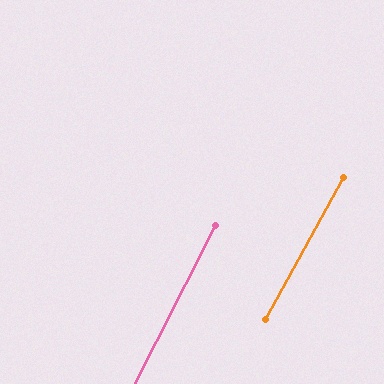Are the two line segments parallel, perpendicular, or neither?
Parallel — their directions differ by only 1.5°.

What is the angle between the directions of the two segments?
Approximately 2 degrees.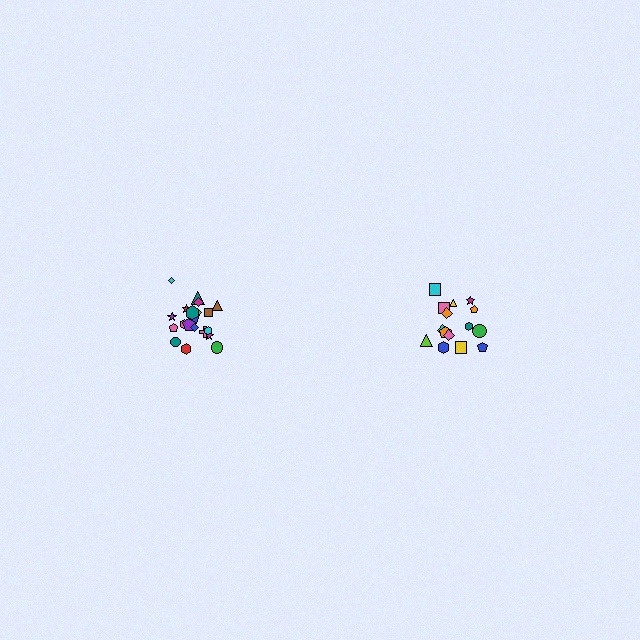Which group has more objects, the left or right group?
The left group.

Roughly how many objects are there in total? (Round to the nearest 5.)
Roughly 35 objects in total.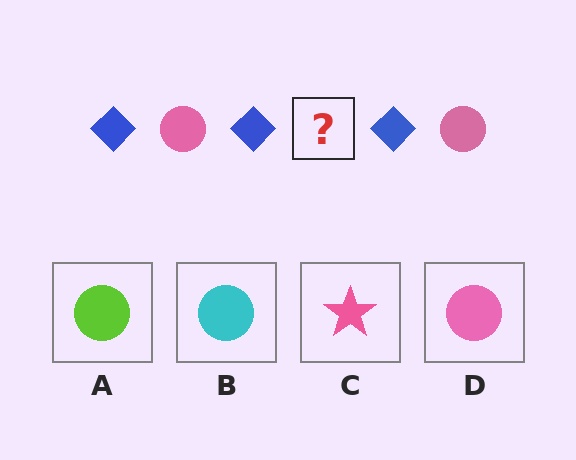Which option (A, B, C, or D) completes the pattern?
D.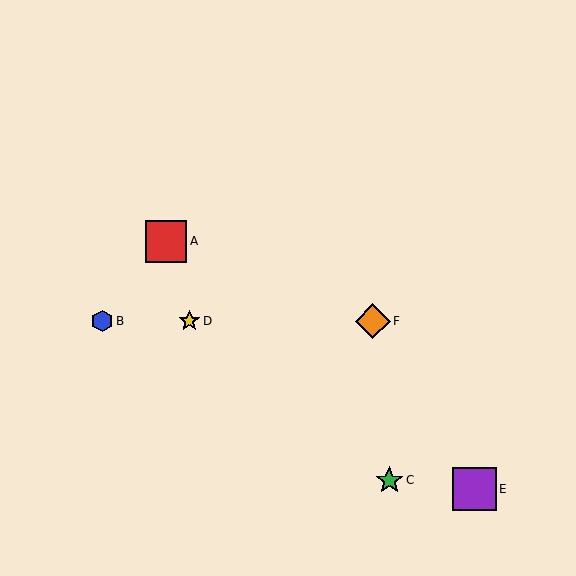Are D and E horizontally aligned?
No, D is at y≈321 and E is at y≈489.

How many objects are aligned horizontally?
3 objects (B, D, F) are aligned horizontally.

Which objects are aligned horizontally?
Objects B, D, F are aligned horizontally.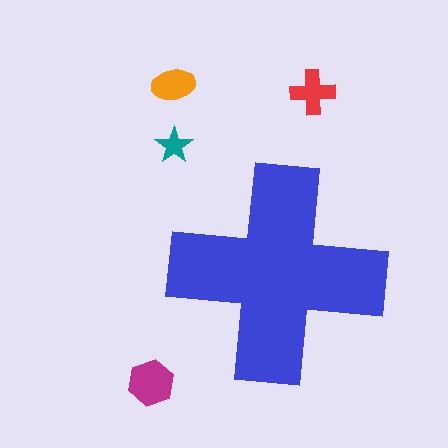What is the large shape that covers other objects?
A blue cross.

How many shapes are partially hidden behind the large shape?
0 shapes are partially hidden.